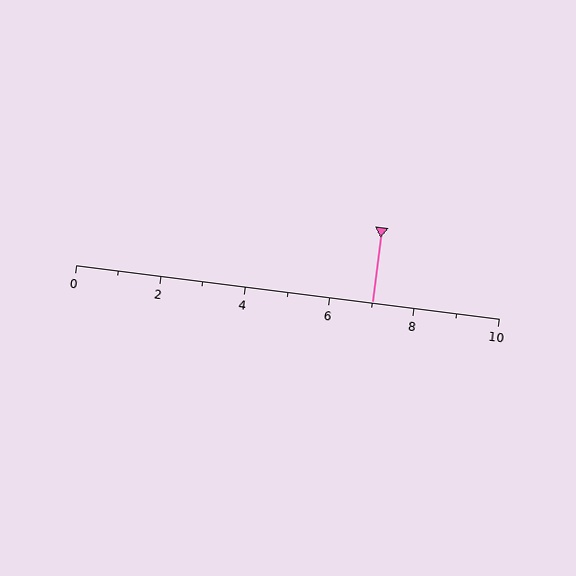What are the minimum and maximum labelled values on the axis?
The axis runs from 0 to 10.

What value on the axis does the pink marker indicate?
The marker indicates approximately 7.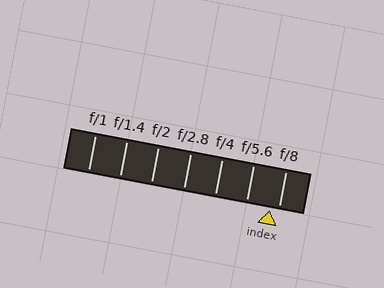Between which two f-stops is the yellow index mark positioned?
The index mark is between f/5.6 and f/8.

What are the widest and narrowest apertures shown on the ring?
The widest aperture shown is f/1 and the narrowest is f/8.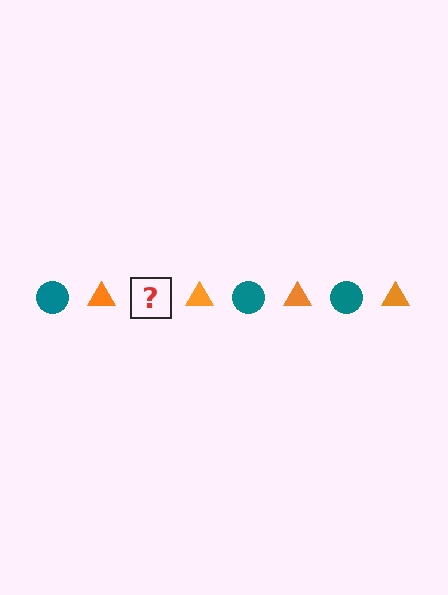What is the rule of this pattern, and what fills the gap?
The rule is that the pattern alternates between teal circle and orange triangle. The gap should be filled with a teal circle.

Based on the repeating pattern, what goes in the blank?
The blank should be a teal circle.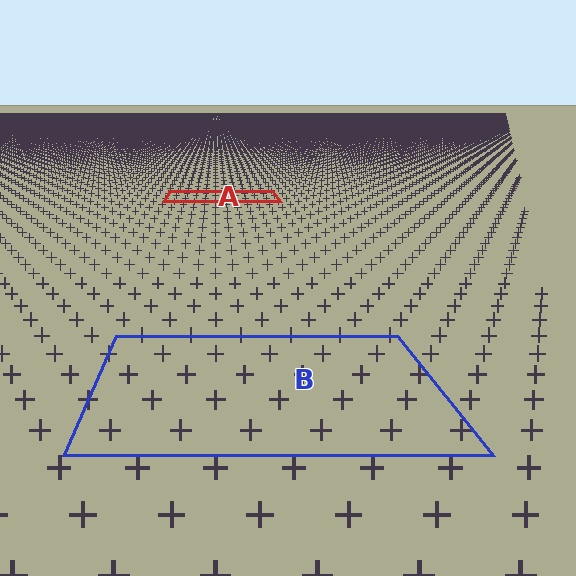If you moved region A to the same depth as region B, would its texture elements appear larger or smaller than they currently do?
They would appear larger. At a closer depth, the same texture elements are projected at a bigger on-screen size.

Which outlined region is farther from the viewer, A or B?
Region A is farther from the viewer — the texture elements inside it appear smaller and more densely packed.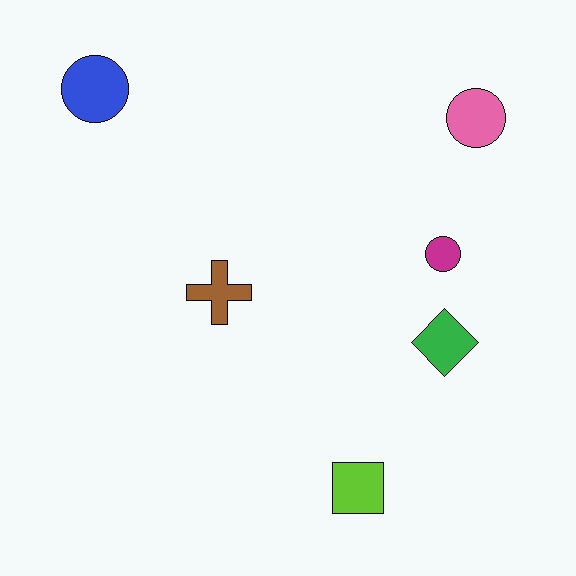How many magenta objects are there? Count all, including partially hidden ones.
There is 1 magenta object.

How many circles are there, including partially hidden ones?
There are 3 circles.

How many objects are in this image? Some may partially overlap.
There are 6 objects.